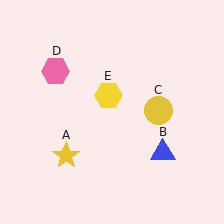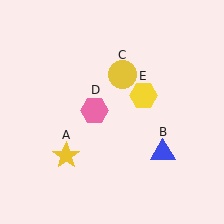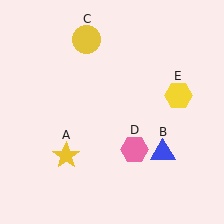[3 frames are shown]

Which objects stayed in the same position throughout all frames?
Yellow star (object A) and blue triangle (object B) remained stationary.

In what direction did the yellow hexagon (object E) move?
The yellow hexagon (object E) moved right.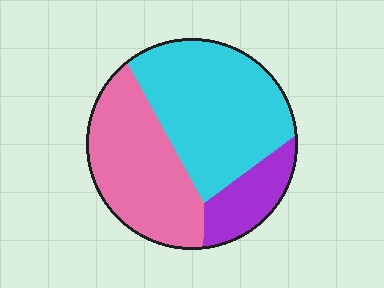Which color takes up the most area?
Cyan, at roughly 45%.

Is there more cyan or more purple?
Cyan.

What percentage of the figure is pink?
Pink covers around 40% of the figure.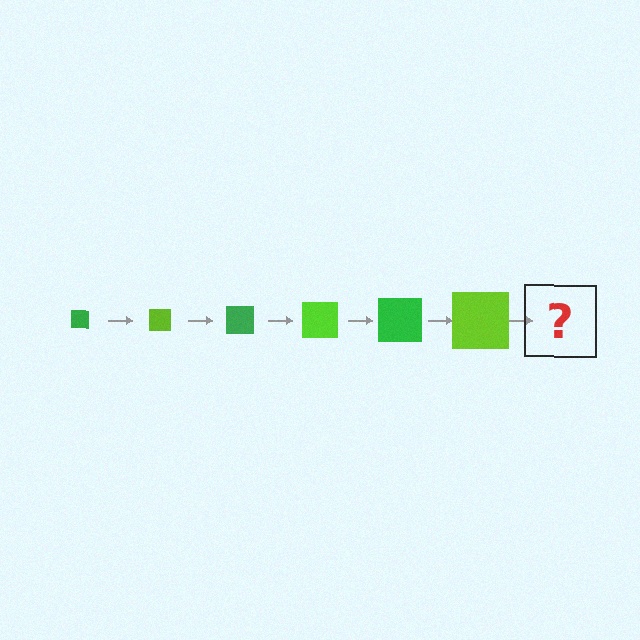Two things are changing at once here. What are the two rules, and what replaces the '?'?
The two rules are that the square grows larger each step and the color cycles through green and lime. The '?' should be a green square, larger than the previous one.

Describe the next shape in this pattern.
It should be a green square, larger than the previous one.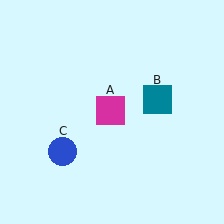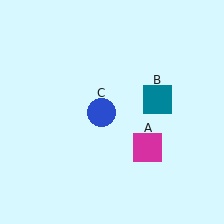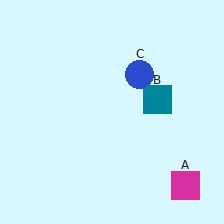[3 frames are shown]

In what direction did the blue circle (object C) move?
The blue circle (object C) moved up and to the right.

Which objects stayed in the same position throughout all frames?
Teal square (object B) remained stationary.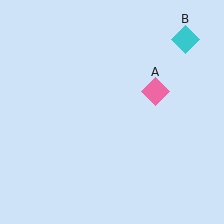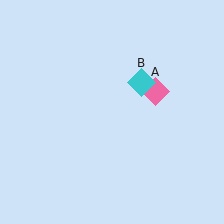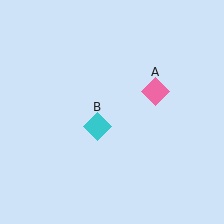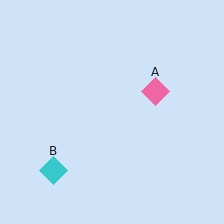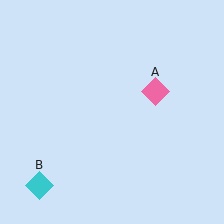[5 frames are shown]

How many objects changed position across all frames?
1 object changed position: cyan diamond (object B).